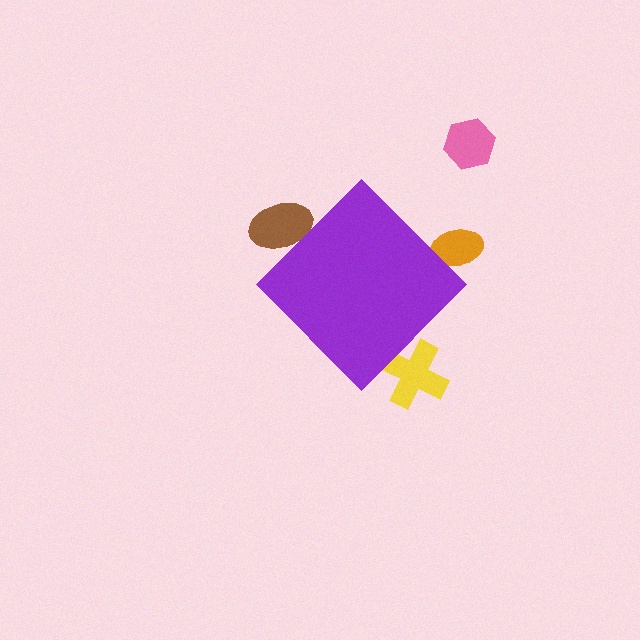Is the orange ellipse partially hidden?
Yes, the orange ellipse is partially hidden behind the purple diamond.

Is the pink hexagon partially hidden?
No, the pink hexagon is fully visible.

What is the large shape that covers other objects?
A purple diamond.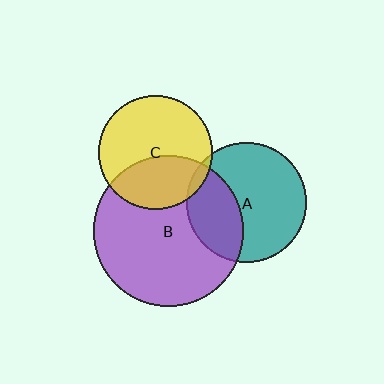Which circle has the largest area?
Circle B (purple).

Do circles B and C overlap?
Yes.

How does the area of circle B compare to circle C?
Approximately 1.8 times.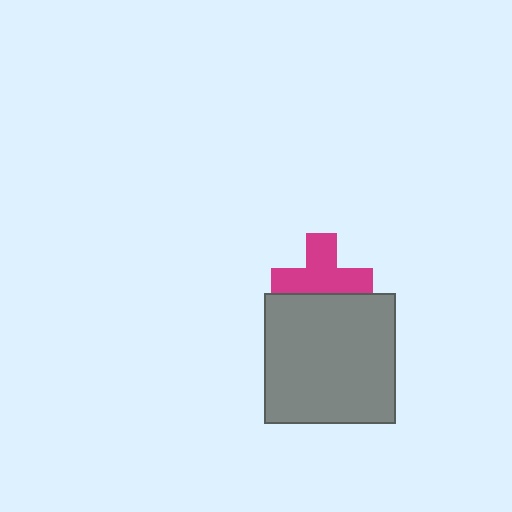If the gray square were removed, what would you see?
You would see the complete magenta cross.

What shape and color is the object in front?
The object in front is a gray square.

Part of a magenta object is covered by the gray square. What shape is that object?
It is a cross.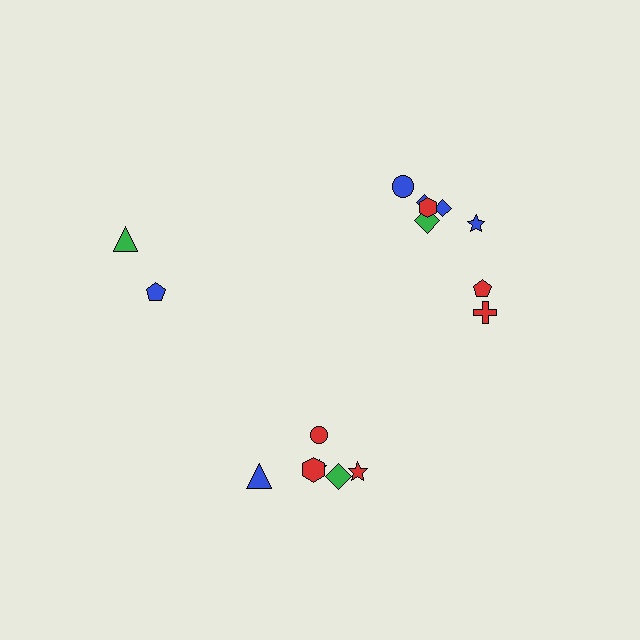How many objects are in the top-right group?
There are 8 objects.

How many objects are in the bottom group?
There are 6 objects.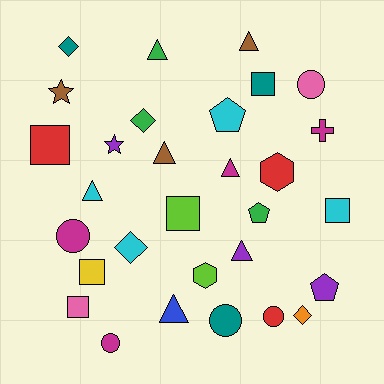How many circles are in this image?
There are 5 circles.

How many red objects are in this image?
There are 3 red objects.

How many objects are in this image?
There are 30 objects.